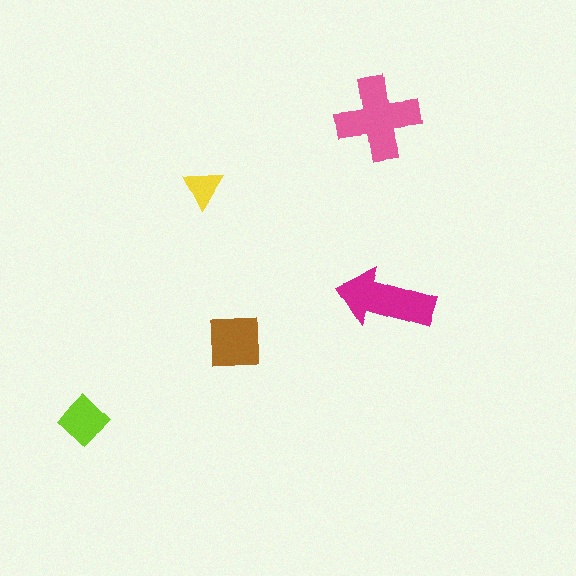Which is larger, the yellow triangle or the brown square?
The brown square.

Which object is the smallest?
The yellow triangle.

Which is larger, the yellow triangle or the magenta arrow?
The magenta arrow.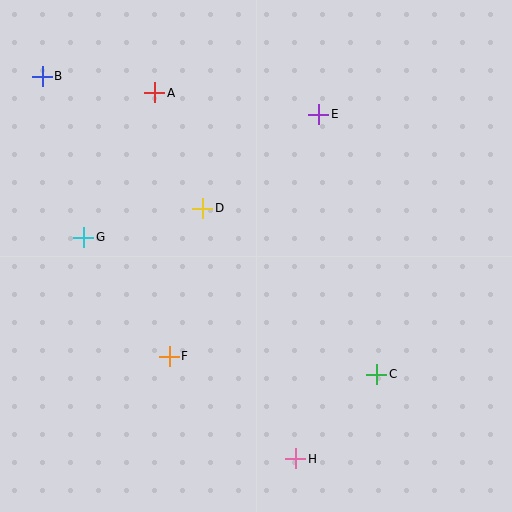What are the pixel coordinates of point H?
Point H is at (296, 459).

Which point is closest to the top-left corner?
Point B is closest to the top-left corner.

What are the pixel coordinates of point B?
Point B is at (42, 76).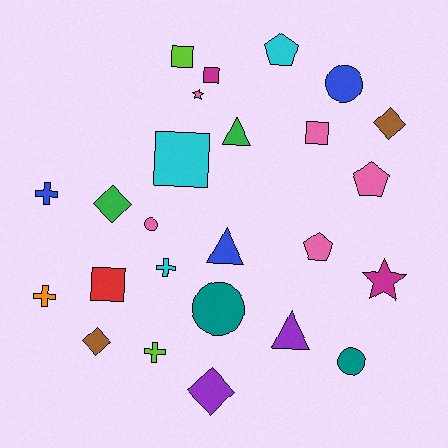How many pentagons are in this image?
There are 3 pentagons.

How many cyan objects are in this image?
There are 3 cyan objects.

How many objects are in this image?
There are 25 objects.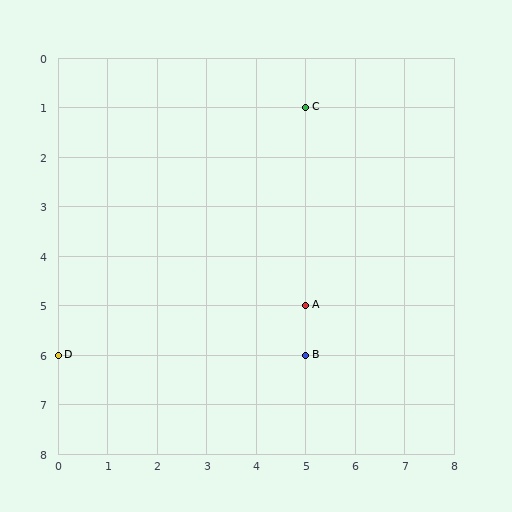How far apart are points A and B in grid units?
Points A and B are 1 row apart.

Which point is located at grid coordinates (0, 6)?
Point D is at (0, 6).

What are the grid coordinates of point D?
Point D is at grid coordinates (0, 6).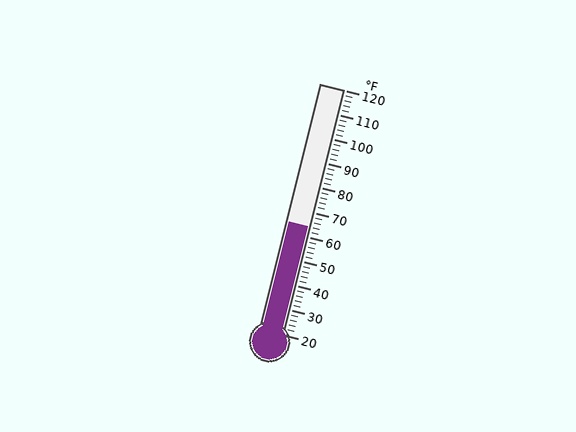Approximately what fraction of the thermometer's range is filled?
The thermometer is filled to approximately 45% of its range.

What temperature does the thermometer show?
The thermometer shows approximately 64°F.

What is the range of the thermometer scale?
The thermometer scale ranges from 20°F to 120°F.